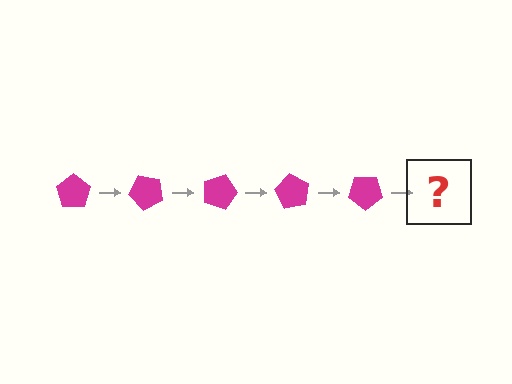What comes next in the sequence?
The next element should be a magenta pentagon rotated 225 degrees.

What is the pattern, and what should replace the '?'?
The pattern is that the pentagon rotates 45 degrees each step. The '?' should be a magenta pentagon rotated 225 degrees.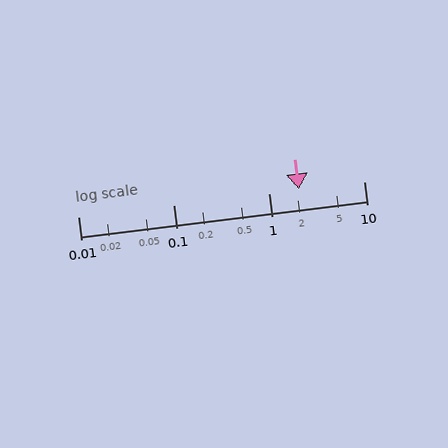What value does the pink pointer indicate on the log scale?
The pointer indicates approximately 2.1.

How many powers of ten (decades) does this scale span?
The scale spans 3 decades, from 0.01 to 10.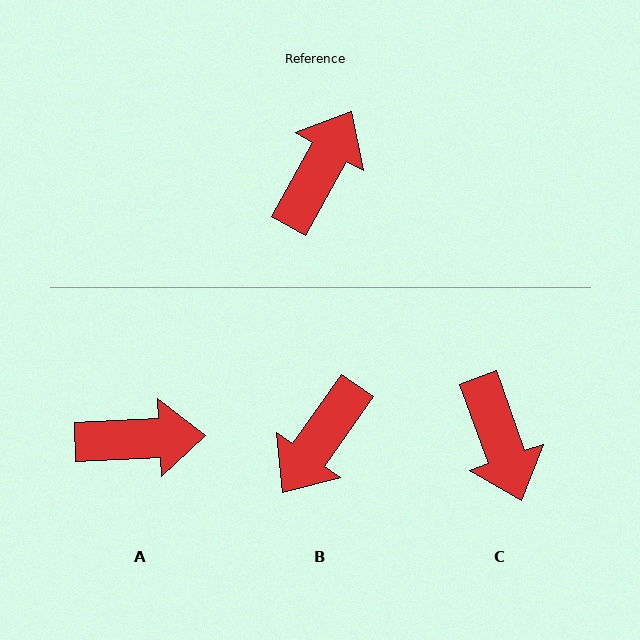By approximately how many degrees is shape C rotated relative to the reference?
Approximately 131 degrees clockwise.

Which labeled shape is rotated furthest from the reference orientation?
B, about 174 degrees away.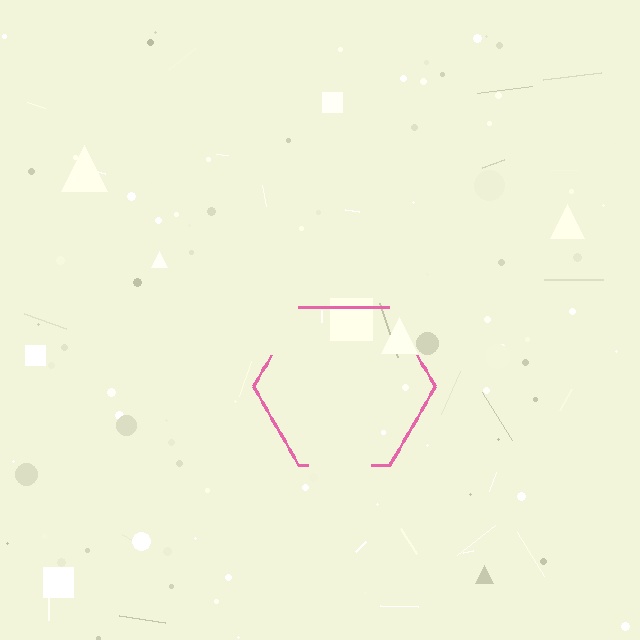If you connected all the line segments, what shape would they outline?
They would outline a hexagon.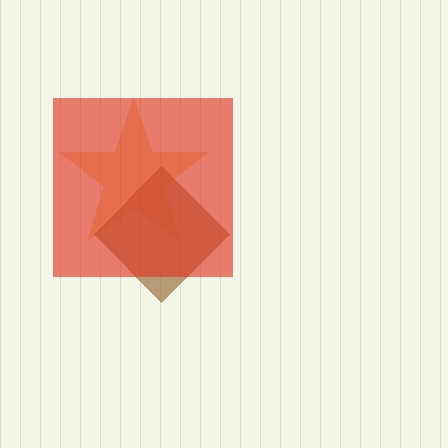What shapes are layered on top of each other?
The layered shapes are: an orange star, a brown diamond, a red square.